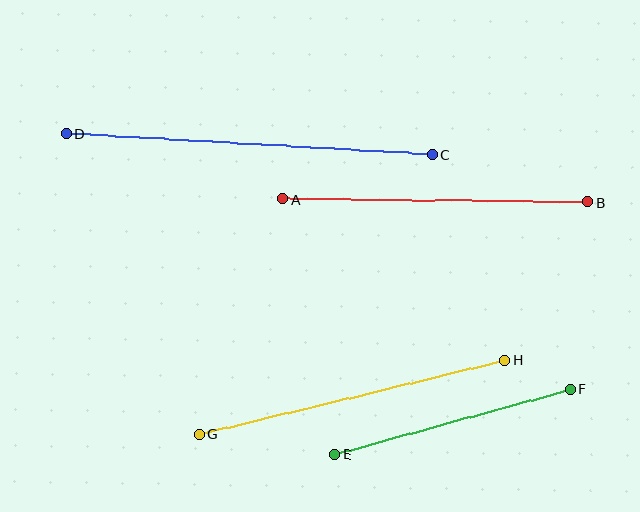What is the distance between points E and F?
The distance is approximately 245 pixels.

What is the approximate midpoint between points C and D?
The midpoint is at approximately (249, 144) pixels.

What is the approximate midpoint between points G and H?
The midpoint is at approximately (352, 397) pixels.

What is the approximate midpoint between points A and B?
The midpoint is at approximately (435, 201) pixels.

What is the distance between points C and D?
The distance is approximately 367 pixels.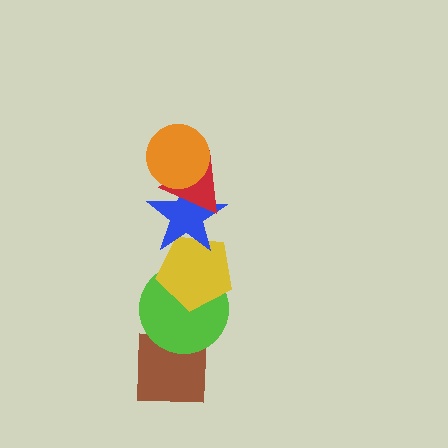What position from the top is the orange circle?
The orange circle is 1st from the top.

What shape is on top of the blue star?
The red triangle is on top of the blue star.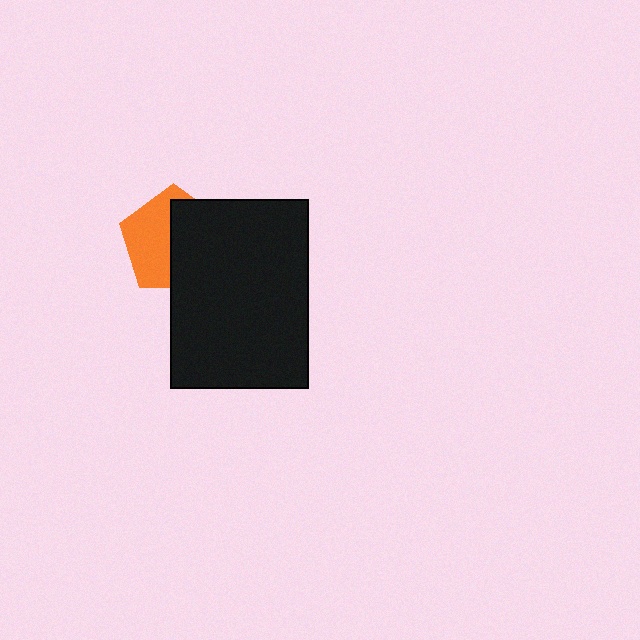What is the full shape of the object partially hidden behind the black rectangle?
The partially hidden object is an orange pentagon.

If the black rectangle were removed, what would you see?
You would see the complete orange pentagon.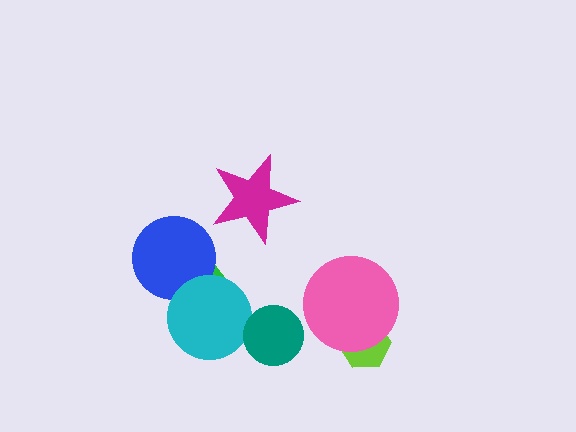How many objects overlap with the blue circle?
2 objects overlap with the blue circle.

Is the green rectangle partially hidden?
Yes, it is partially covered by another shape.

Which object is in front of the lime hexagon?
The pink circle is in front of the lime hexagon.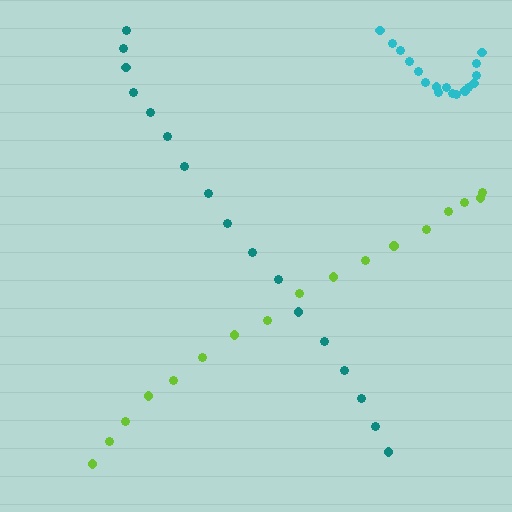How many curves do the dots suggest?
There are 3 distinct paths.